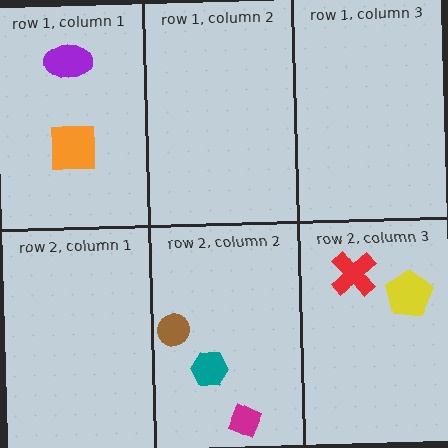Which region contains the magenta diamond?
The row 2, column 2 region.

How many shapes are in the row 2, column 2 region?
3.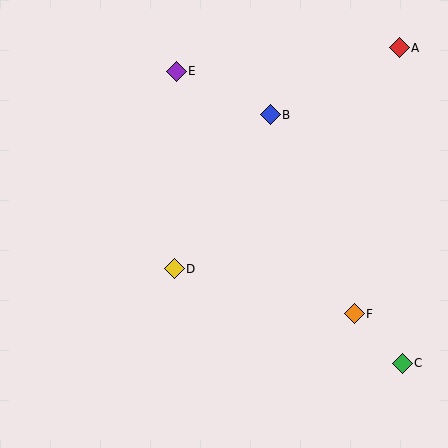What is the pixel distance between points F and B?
The distance between F and B is 216 pixels.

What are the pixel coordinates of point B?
Point B is at (270, 115).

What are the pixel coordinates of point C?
Point C is at (402, 363).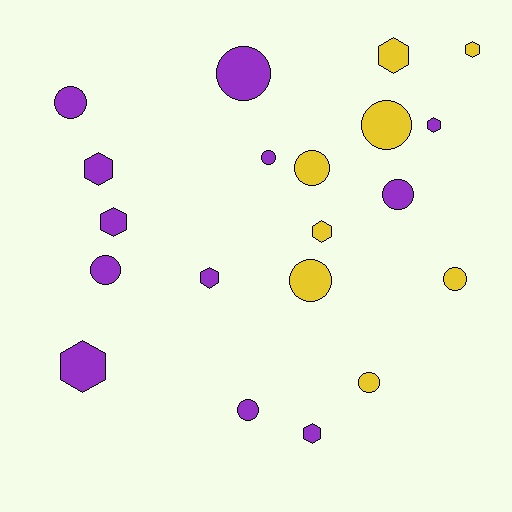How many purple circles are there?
There are 6 purple circles.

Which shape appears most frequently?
Circle, with 11 objects.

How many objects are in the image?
There are 20 objects.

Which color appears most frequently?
Purple, with 12 objects.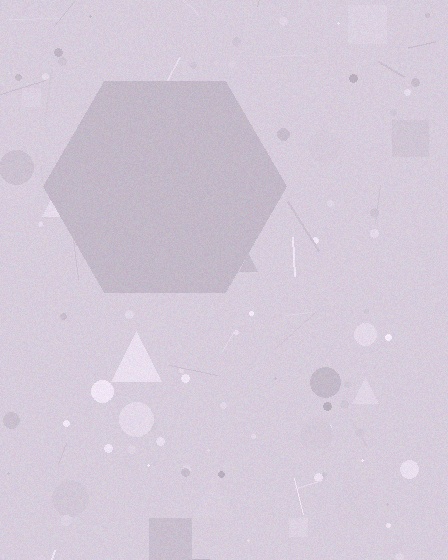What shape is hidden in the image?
A hexagon is hidden in the image.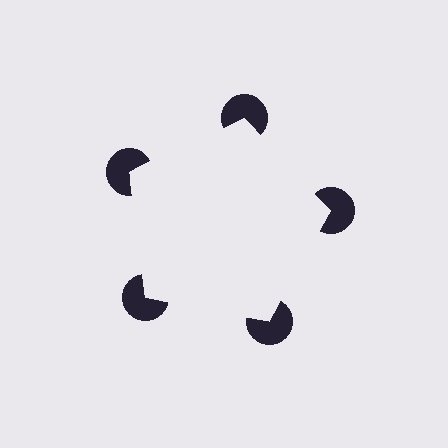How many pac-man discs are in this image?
There are 5 — one at each vertex of the illusory pentagon.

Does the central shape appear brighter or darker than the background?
It typically appears slightly brighter than the background, even though no actual brightness change is drawn.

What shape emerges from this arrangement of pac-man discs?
An illusory pentagon — its edges are inferred from the aligned wedge cuts in the pac-man discs, not physically drawn.